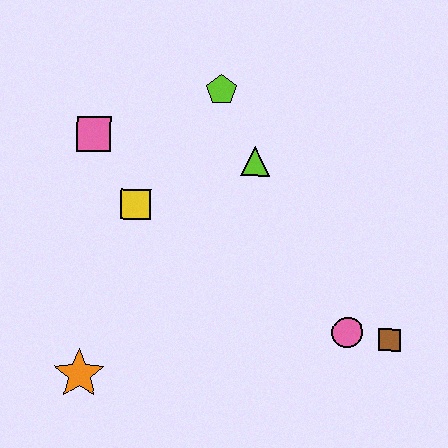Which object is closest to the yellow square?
The pink square is closest to the yellow square.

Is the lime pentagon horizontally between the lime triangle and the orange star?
Yes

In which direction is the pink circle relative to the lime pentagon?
The pink circle is below the lime pentagon.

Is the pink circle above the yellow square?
No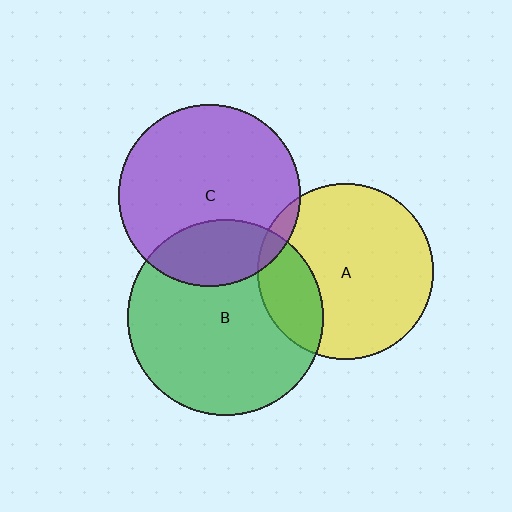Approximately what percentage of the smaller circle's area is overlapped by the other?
Approximately 5%.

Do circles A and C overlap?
Yes.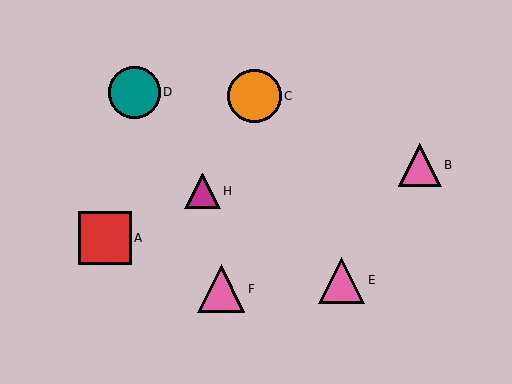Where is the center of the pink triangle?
The center of the pink triangle is at (420, 165).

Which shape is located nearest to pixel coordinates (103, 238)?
The red square (labeled A) at (105, 238) is nearest to that location.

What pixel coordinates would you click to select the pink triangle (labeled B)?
Click at (420, 165) to select the pink triangle B.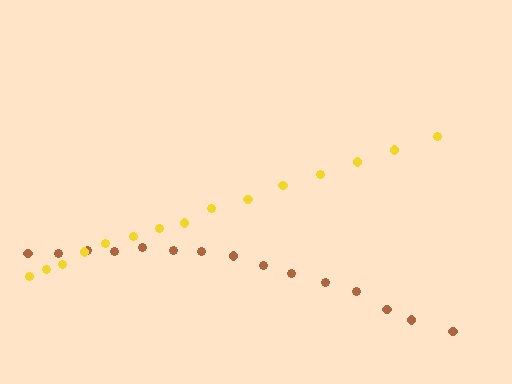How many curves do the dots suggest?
There are 2 distinct paths.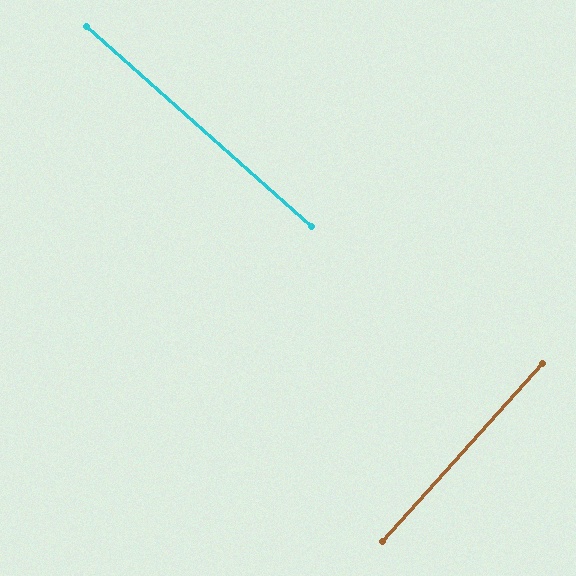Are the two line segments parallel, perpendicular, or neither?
Perpendicular — they meet at approximately 90°.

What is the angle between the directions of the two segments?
Approximately 90 degrees.